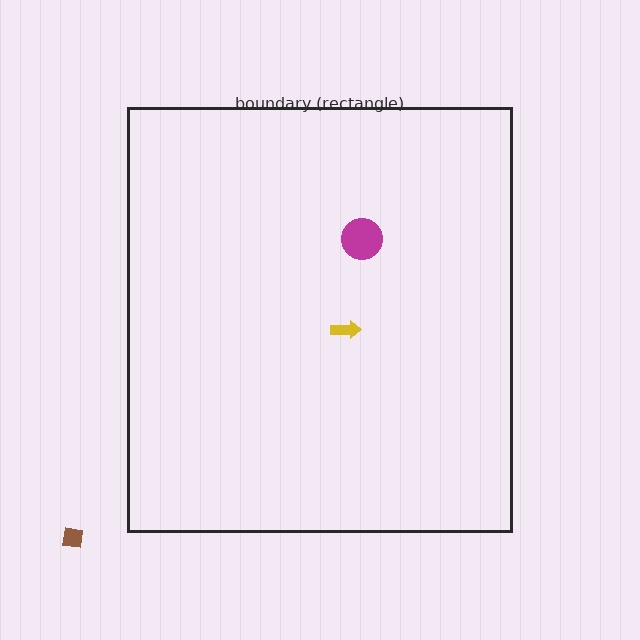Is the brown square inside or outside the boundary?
Outside.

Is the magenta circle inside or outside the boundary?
Inside.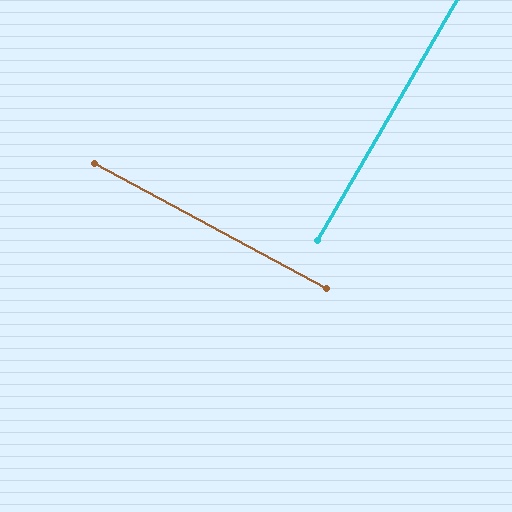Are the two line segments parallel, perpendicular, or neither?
Perpendicular — they meet at approximately 88°.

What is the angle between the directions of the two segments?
Approximately 88 degrees.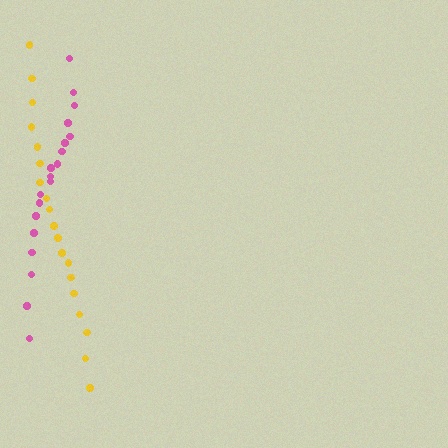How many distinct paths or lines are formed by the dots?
There are 2 distinct paths.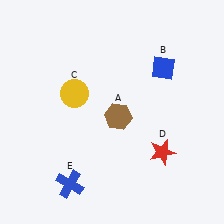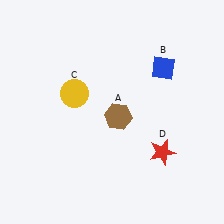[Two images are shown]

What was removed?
The blue cross (E) was removed in Image 2.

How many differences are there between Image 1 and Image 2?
There is 1 difference between the two images.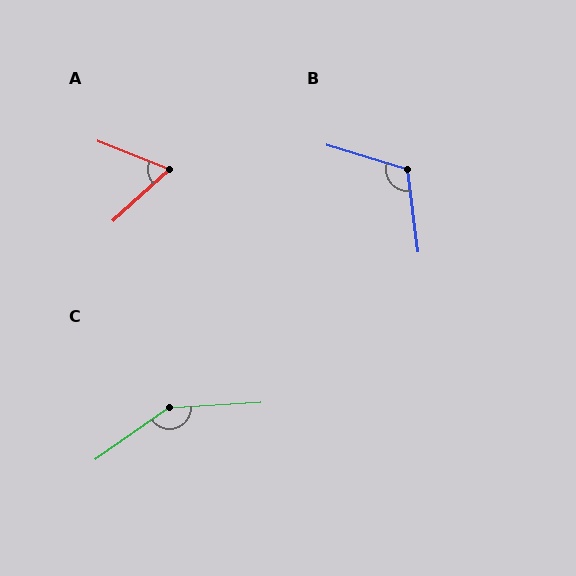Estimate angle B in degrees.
Approximately 114 degrees.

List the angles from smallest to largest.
A (64°), B (114°), C (148°).